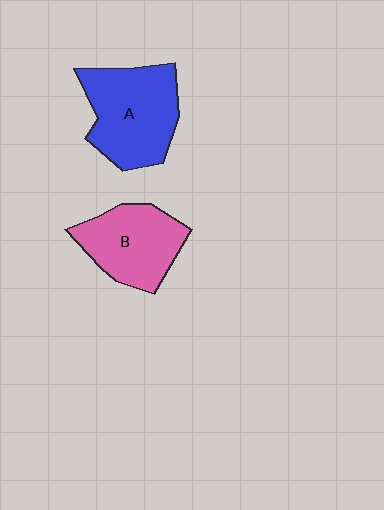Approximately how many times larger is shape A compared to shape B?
Approximately 1.2 times.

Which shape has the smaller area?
Shape B (pink).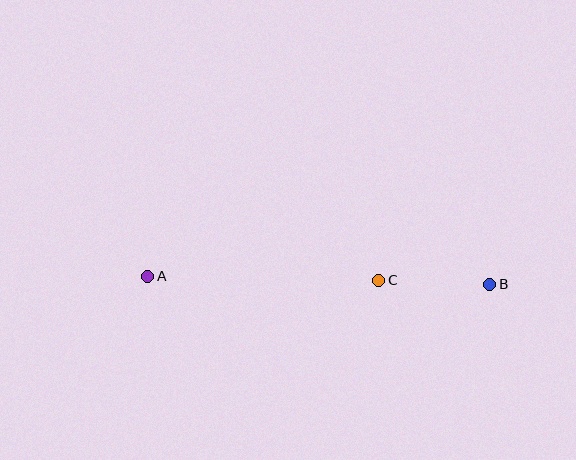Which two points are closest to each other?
Points B and C are closest to each other.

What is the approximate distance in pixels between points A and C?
The distance between A and C is approximately 231 pixels.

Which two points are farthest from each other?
Points A and B are farthest from each other.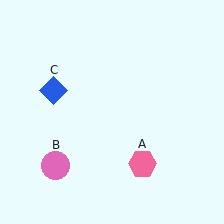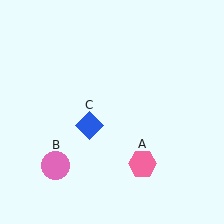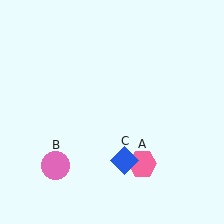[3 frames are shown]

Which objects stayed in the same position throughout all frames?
Pink hexagon (object A) and pink circle (object B) remained stationary.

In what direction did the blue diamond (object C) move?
The blue diamond (object C) moved down and to the right.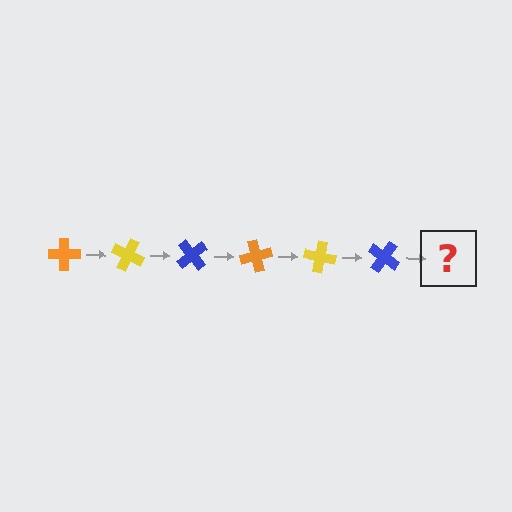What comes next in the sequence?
The next element should be an orange cross, rotated 150 degrees from the start.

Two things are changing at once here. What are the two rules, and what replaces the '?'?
The two rules are that it rotates 25 degrees each step and the color cycles through orange, yellow, and blue. The '?' should be an orange cross, rotated 150 degrees from the start.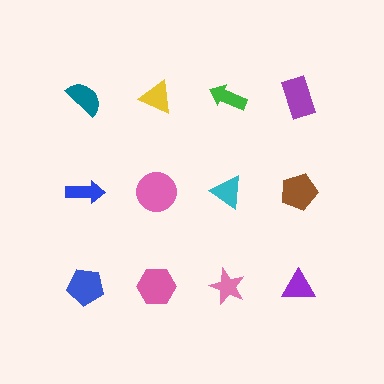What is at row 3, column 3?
A pink star.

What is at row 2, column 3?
A cyan triangle.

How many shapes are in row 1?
4 shapes.